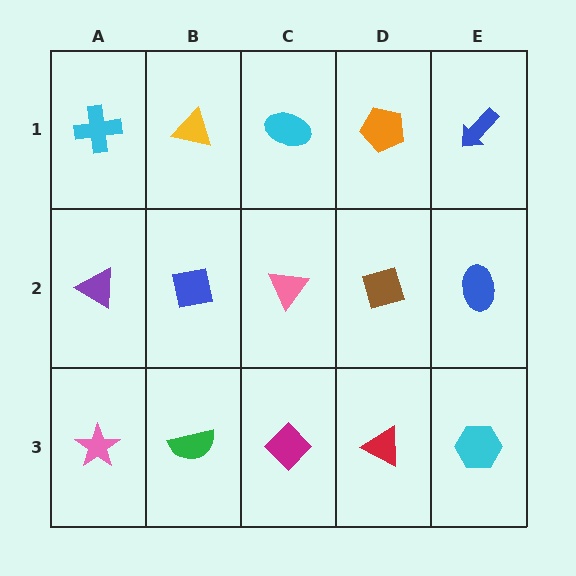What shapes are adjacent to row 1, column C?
A pink triangle (row 2, column C), a yellow triangle (row 1, column B), an orange pentagon (row 1, column D).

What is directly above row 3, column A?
A purple triangle.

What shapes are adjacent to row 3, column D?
A brown diamond (row 2, column D), a magenta diamond (row 3, column C), a cyan hexagon (row 3, column E).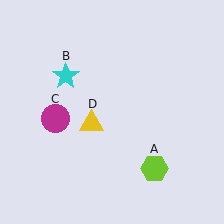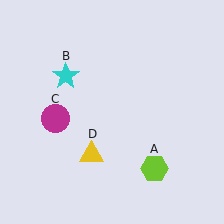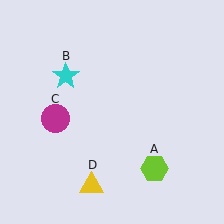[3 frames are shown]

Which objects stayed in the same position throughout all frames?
Lime hexagon (object A) and cyan star (object B) and magenta circle (object C) remained stationary.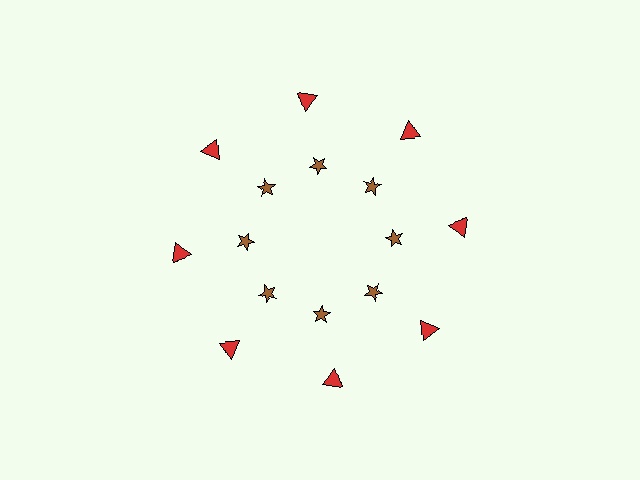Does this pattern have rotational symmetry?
Yes, this pattern has 8-fold rotational symmetry. It looks the same after rotating 45 degrees around the center.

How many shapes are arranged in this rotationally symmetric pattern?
There are 16 shapes, arranged in 8 groups of 2.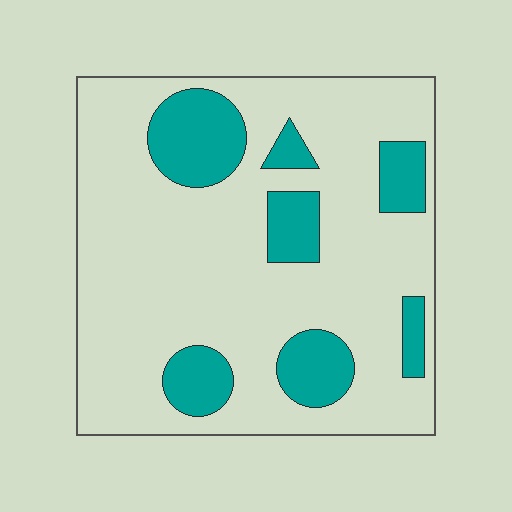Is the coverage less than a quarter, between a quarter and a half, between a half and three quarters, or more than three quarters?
Less than a quarter.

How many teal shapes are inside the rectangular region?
7.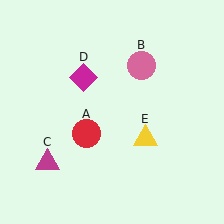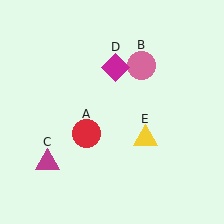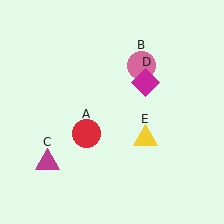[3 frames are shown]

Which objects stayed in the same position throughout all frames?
Red circle (object A) and pink circle (object B) and magenta triangle (object C) and yellow triangle (object E) remained stationary.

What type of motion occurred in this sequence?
The magenta diamond (object D) rotated clockwise around the center of the scene.